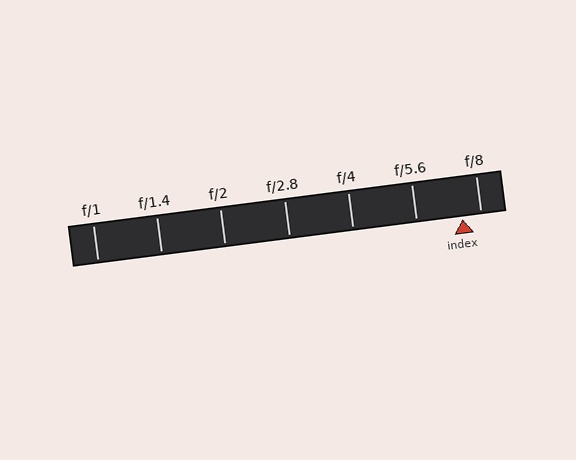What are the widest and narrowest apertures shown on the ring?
The widest aperture shown is f/1 and the narrowest is f/8.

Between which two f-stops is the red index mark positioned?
The index mark is between f/5.6 and f/8.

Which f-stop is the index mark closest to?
The index mark is closest to f/8.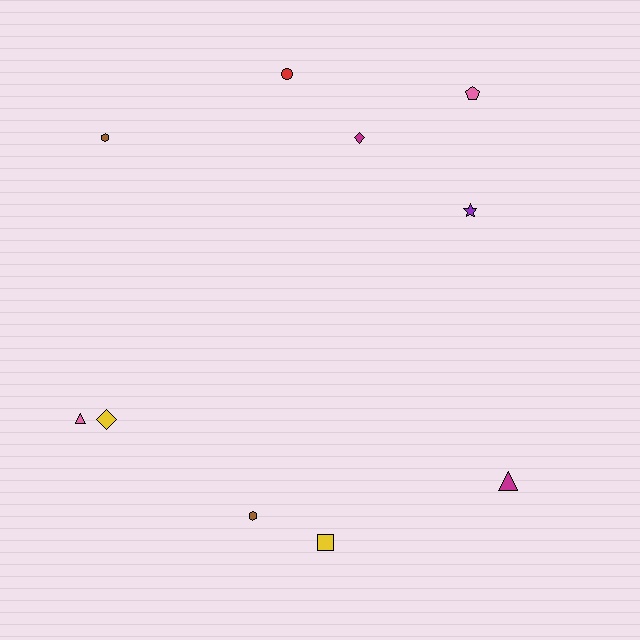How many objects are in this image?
There are 10 objects.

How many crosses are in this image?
There are no crosses.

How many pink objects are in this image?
There are 2 pink objects.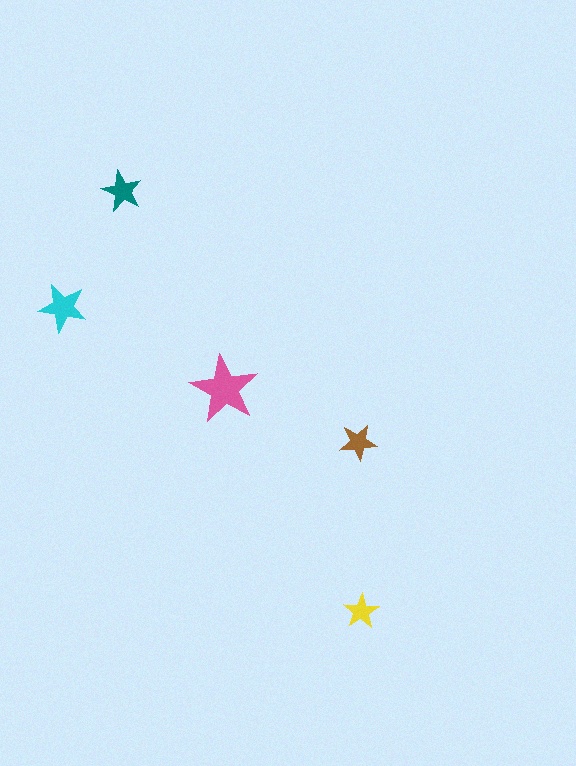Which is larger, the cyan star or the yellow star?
The cyan one.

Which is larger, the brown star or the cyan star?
The cyan one.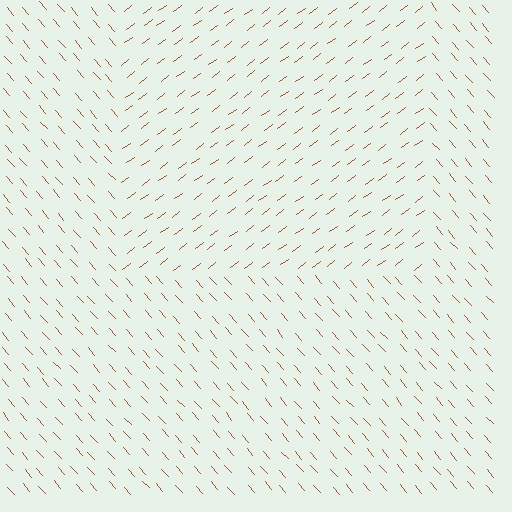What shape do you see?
I see a rectangle.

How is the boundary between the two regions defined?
The boundary is defined purely by a change in line orientation (approximately 86 degrees difference). All lines are the same color and thickness.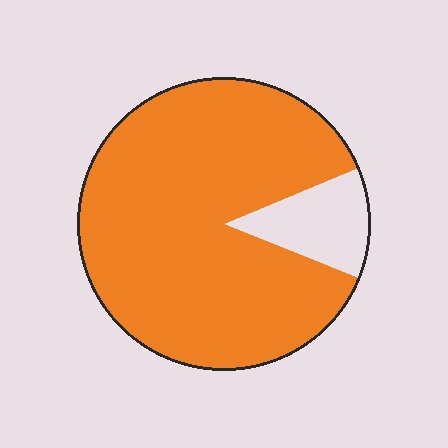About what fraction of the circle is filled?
About seven eighths (7/8).